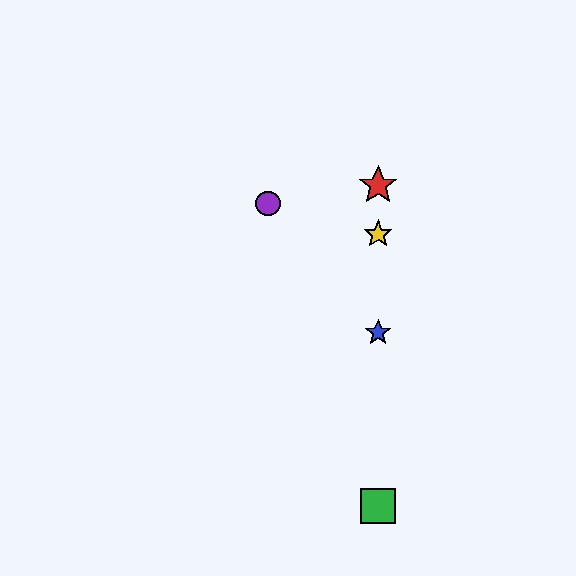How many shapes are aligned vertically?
4 shapes (the red star, the blue star, the green square, the yellow star) are aligned vertically.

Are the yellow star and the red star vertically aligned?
Yes, both are at x≈378.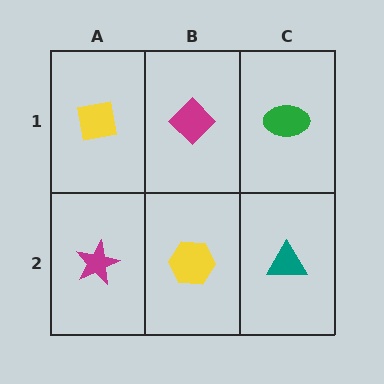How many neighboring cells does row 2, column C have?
2.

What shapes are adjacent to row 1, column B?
A yellow hexagon (row 2, column B), a yellow square (row 1, column A), a green ellipse (row 1, column C).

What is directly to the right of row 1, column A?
A magenta diamond.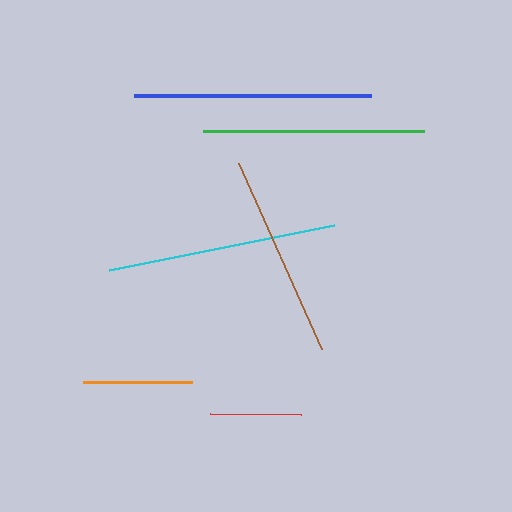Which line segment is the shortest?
The red line is the shortest at approximately 91 pixels.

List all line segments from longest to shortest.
From longest to shortest: blue, cyan, green, brown, orange, red.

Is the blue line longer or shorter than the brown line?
The blue line is longer than the brown line.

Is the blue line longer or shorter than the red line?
The blue line is longer than the red line.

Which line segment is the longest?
The blue line is the longest at approximately 237 pixels.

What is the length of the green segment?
The green segment is approximately 221 pixels long.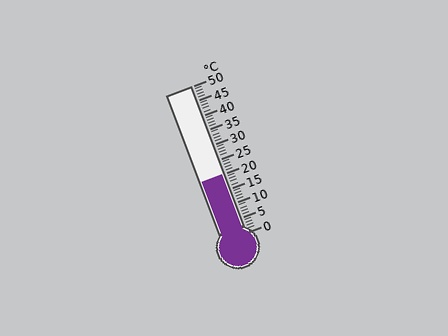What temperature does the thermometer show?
The thermometer shows approximately 20°C.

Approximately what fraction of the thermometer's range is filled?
The thermometer is filled to approximately 40% of its range.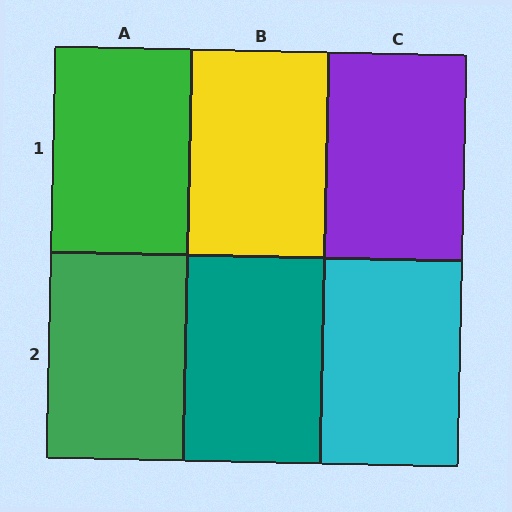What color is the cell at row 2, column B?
Teal.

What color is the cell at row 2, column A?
Green.